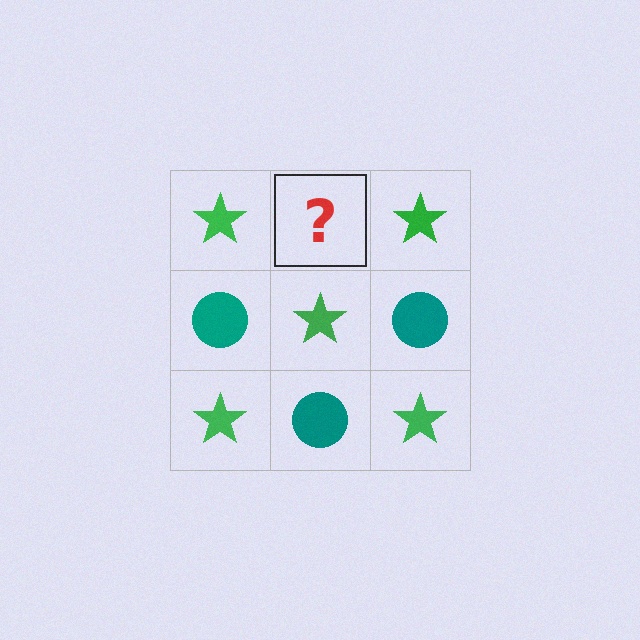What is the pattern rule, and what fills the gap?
The rule is that it alternates green star and teal circle in a checkerboard pattern. The gap should be filled with a teal circle.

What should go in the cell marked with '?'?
The missing cell should contain a teal circle.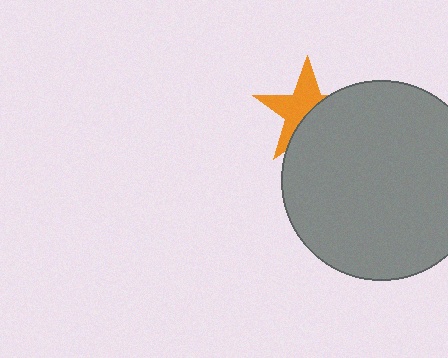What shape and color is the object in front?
The object in front is a gray circle.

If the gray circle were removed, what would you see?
You would see the complete orange star.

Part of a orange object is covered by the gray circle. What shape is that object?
It is a star.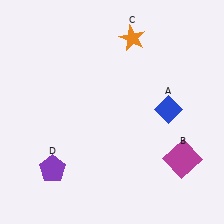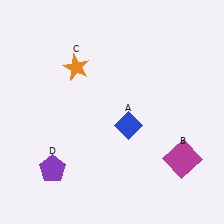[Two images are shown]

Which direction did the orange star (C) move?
The orange star (C) moved left.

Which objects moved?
The objects that moved are: the blue diamond (A), the orange star (C).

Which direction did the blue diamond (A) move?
The blue diamond (A) moved left.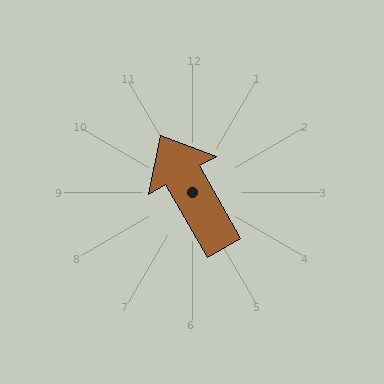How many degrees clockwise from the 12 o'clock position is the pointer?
Approximately 330 degrees.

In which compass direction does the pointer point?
Northwest.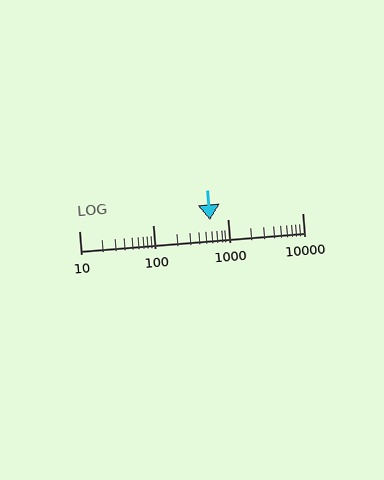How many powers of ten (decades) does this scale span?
The scale spans 3 decades, from 10 to 10000.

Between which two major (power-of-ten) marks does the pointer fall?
The pointer is between 100 and 1000.